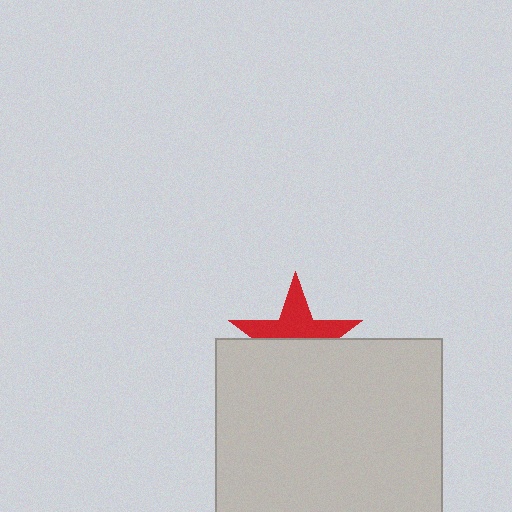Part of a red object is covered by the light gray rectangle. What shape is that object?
It is a star.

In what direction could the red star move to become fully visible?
The red star could move up. That would shift it out from behind the light gray rectangle entirely.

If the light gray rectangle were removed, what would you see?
You would see the complete red star.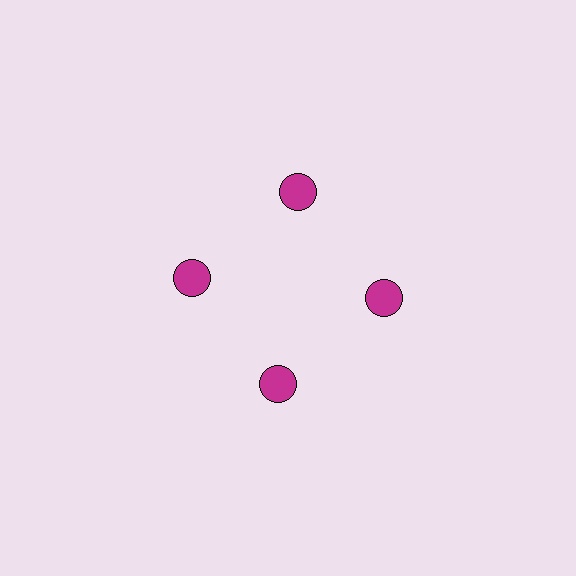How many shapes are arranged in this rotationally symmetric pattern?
There are 4 shapes, arranged in 4 groups of 1.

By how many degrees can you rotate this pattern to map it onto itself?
The pattern maps onto itself every 90 degrees of rotation.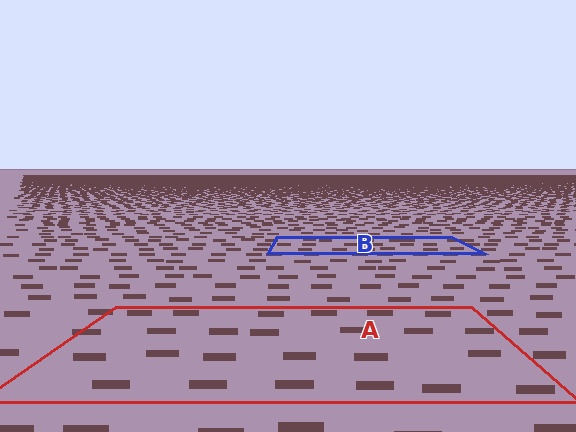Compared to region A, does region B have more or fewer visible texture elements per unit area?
Region B has more texture elements per unit area — they are packed more densely because it is farther away.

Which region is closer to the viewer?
Region A is closer. The texture elements there are larger and more spread out.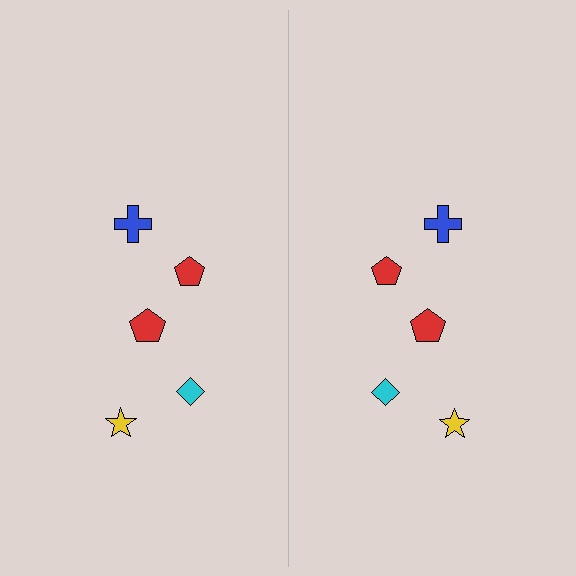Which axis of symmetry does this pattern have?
The pattern has a vertical axis of symmetry running through the center of the image.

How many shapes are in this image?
There are 10 shapes in this image.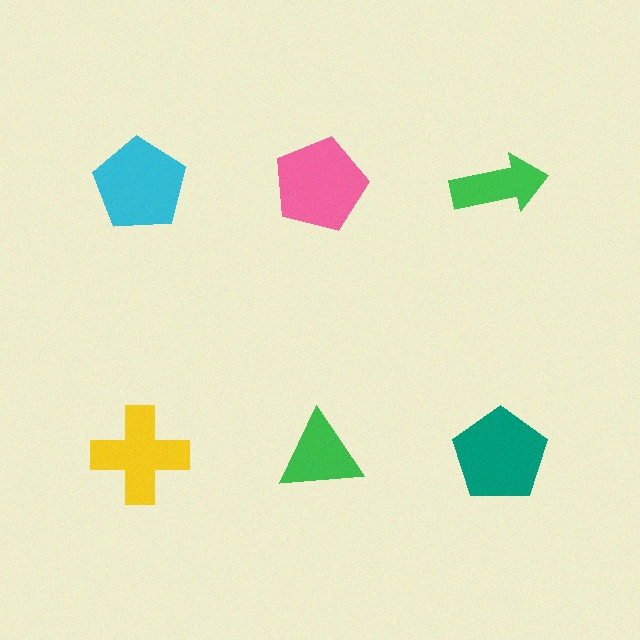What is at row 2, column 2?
A green triangle.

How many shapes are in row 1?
3 shapes.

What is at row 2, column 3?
A teal pentagon.